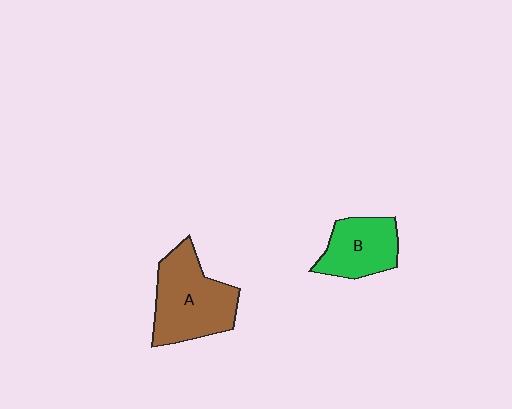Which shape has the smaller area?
Shape B (green).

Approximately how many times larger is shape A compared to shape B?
Approximately 1.5 times.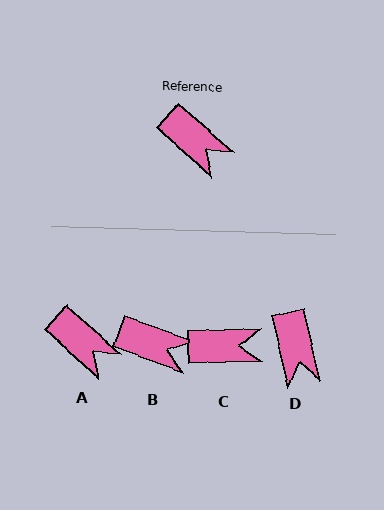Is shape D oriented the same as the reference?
No, it is off by about 35 degrees.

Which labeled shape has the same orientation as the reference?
A.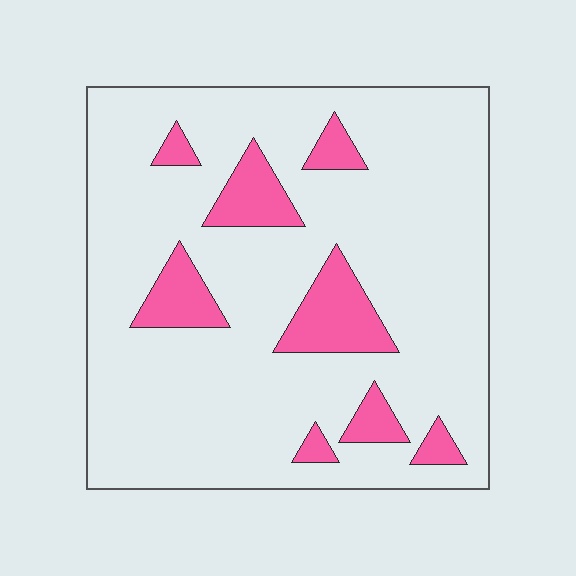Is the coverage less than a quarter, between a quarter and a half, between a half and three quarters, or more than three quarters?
Less than a quarter.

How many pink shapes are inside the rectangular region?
8.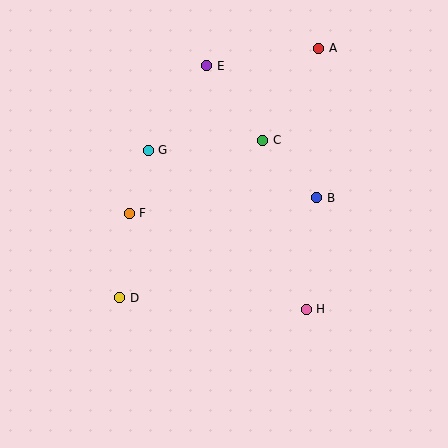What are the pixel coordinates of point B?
Point B is at (317, 198).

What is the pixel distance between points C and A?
The distance between C and A is 108 pixels.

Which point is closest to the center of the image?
Point C at (263, 140) is closest to the center.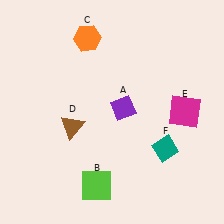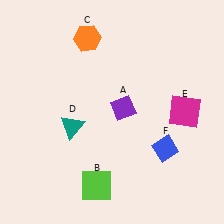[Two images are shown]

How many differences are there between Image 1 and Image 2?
There are 2 differences between the two images.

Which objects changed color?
D changed from brown to teal. F changed from teal to blue.